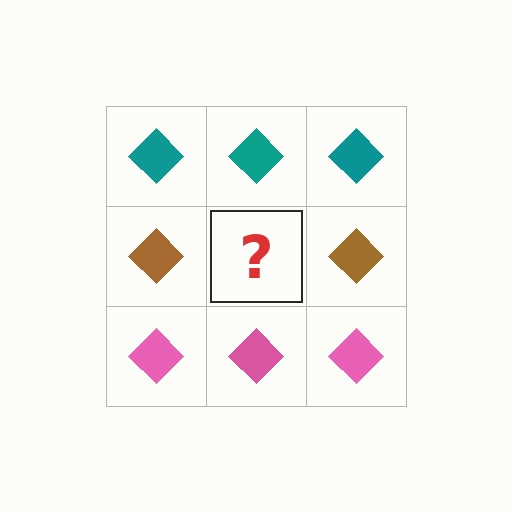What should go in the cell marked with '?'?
The missing cell should contain a brown diamond.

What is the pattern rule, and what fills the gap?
The rule is that each row has a consistent color. The gap should be filled with a brown diamond.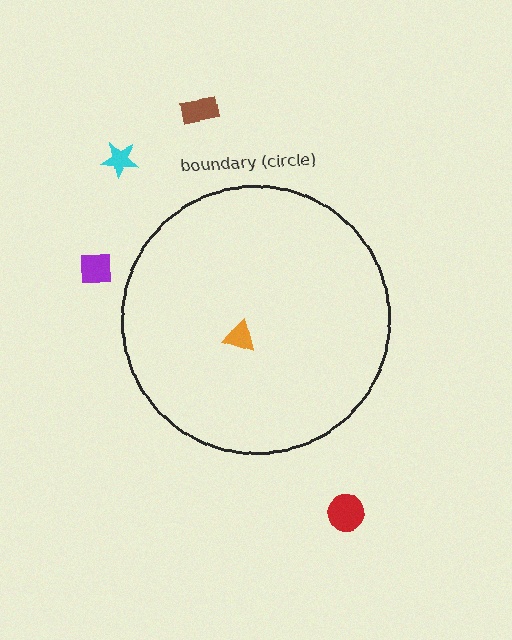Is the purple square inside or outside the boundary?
Outside.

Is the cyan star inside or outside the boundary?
Outside.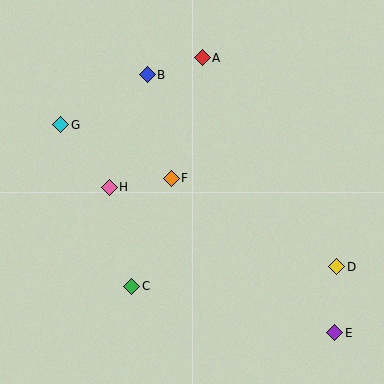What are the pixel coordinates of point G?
Point G is at (61, 125).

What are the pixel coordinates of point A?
Point A is at (202, 58).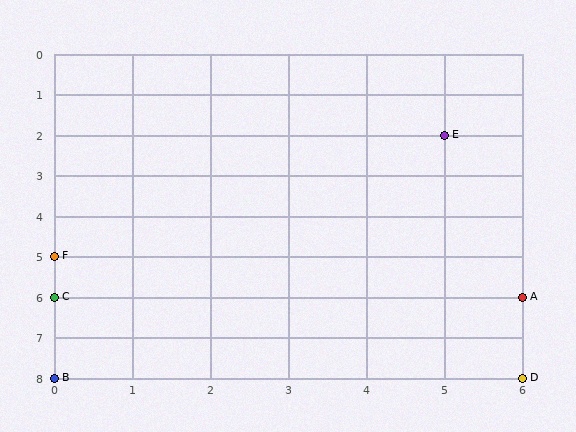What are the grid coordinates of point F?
Point F is at grid coordinates (0, 5).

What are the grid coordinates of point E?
Point E is at grid coordinates (5, 2).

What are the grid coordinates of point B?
Point B is at grid coordinates (0, 8).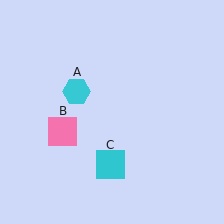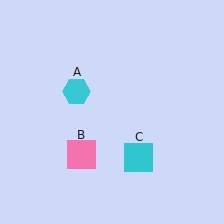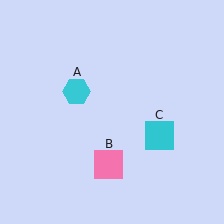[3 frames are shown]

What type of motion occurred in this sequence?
The pink square (object B), cyan square (object C) rotated counterclockwise around the center of the scene.